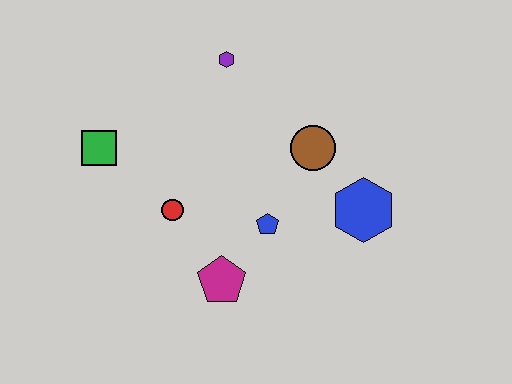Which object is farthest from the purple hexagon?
The magenta pentagon is farthest from the purple hexagon.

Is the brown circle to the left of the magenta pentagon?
No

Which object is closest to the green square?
The red circle is closest to the green square.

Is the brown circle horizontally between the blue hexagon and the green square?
Yes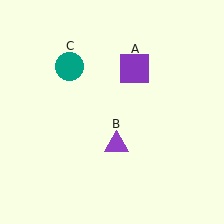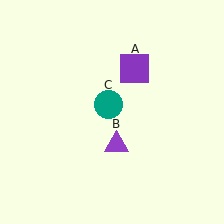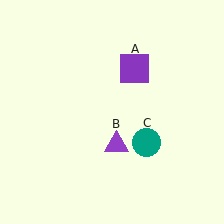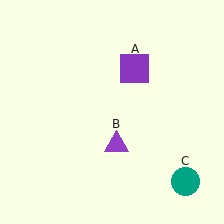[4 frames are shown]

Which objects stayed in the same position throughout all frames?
Purple square (object A) and purple triangle (object B) remained stationary.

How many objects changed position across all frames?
1 object changed position: teal circle (object C).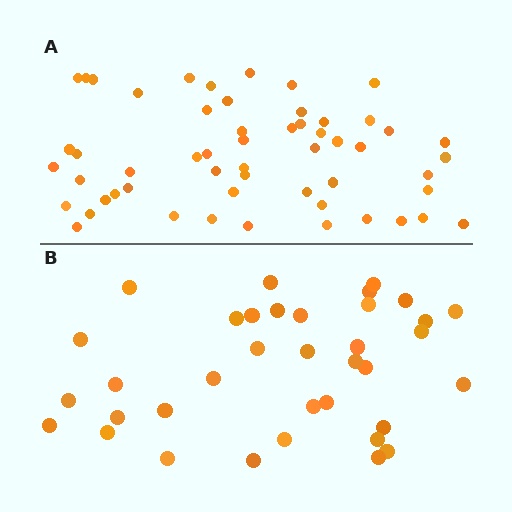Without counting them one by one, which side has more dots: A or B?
Region A (the top region) has more dots.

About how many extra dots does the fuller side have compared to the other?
Region A has approximately 20 more dots than region B.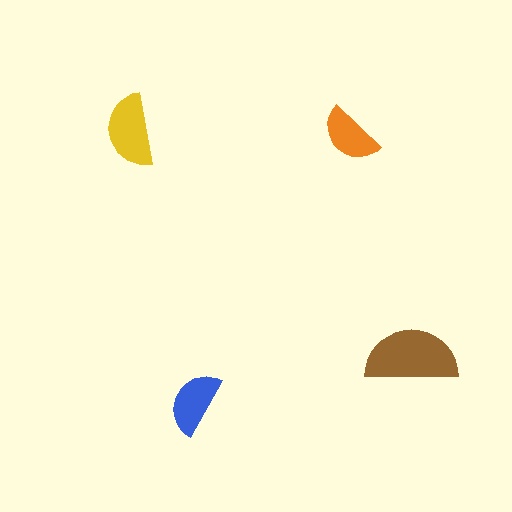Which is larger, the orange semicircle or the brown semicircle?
The brown one.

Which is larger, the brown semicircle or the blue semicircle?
The brown one.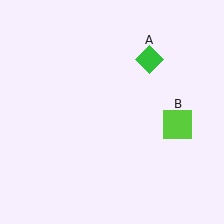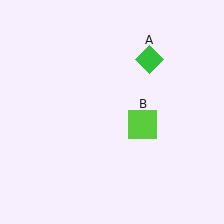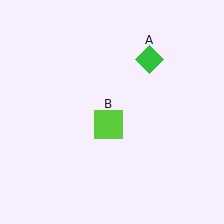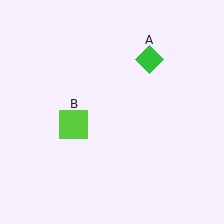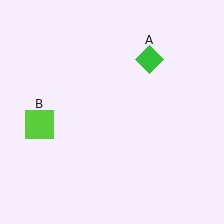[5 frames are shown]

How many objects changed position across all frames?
1 object changed position: lime square (object B).